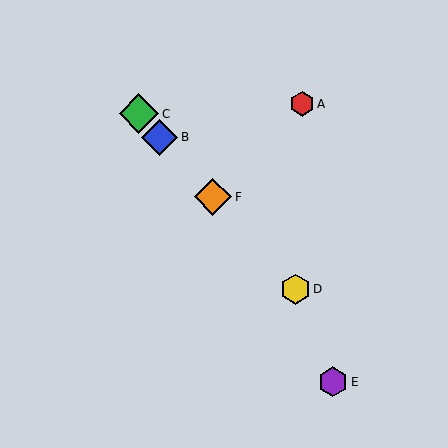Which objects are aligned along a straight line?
Objects B, C, D, F are aligned along a straight line.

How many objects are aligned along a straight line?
4 objects (B, C, D, F) are aligned along a straight line.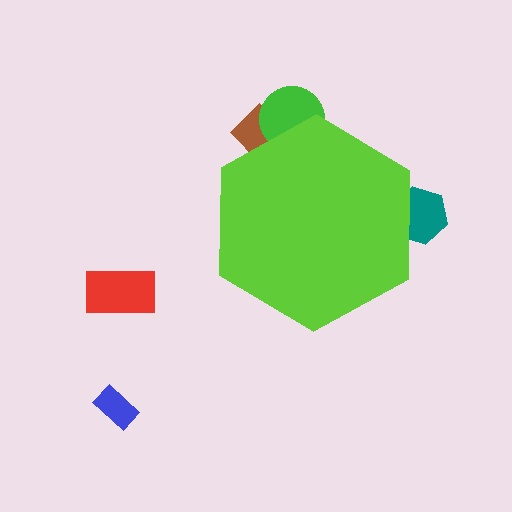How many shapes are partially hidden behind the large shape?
3 shapes are partially hidden.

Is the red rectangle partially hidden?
No, the red rectangle is fully visible.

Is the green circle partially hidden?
Yes, the green circle is partially hidden behind the lime hexagon.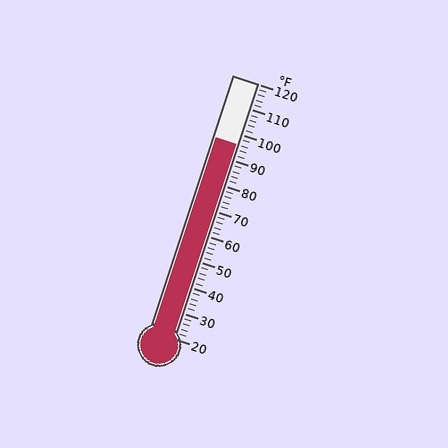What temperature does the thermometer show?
The thermometer shows approximately 96°F.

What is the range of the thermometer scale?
The thermometer scale ranges from 20°F to 120°F.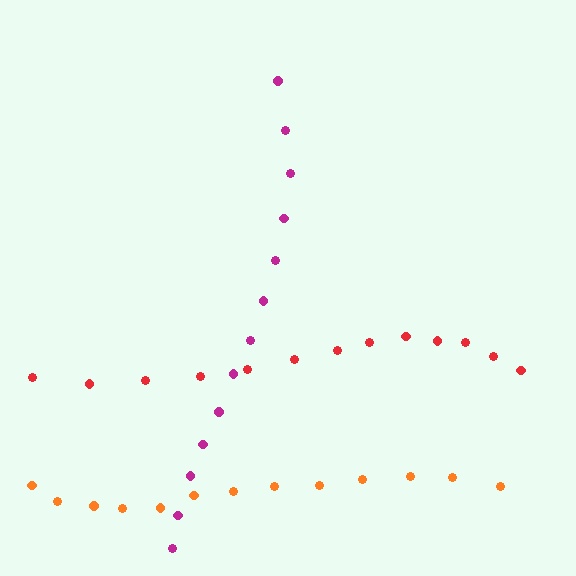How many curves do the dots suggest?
There are 3 distinct paths.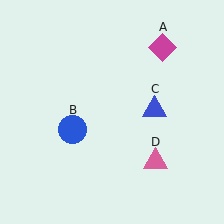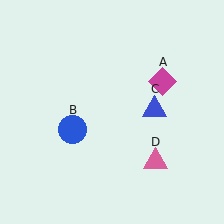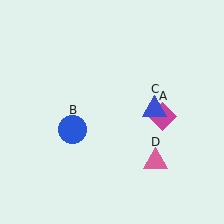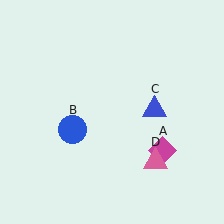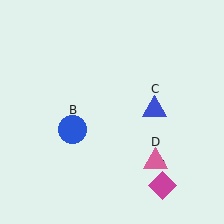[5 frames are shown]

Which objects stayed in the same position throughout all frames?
Blue circle (object B) and blue triangle (object C) and pink triangle (object D) remained stationary.